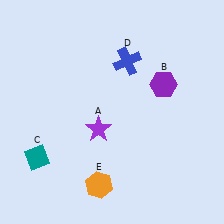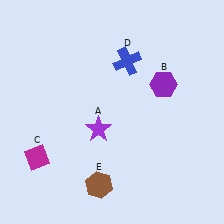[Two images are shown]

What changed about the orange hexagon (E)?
In Image 1, E is orange. In Image 2, it changed to brown.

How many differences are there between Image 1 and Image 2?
There are 2 differences between the two images.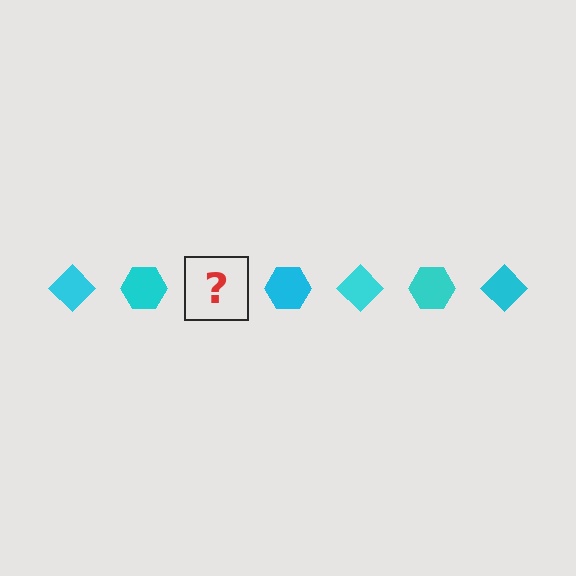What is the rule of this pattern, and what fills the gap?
The rule is that the pattern cycles through diamond, hexagon shapes in cyan. The gap should be filled with a cyan diamond.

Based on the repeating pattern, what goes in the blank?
The blank should be a cyan diamond.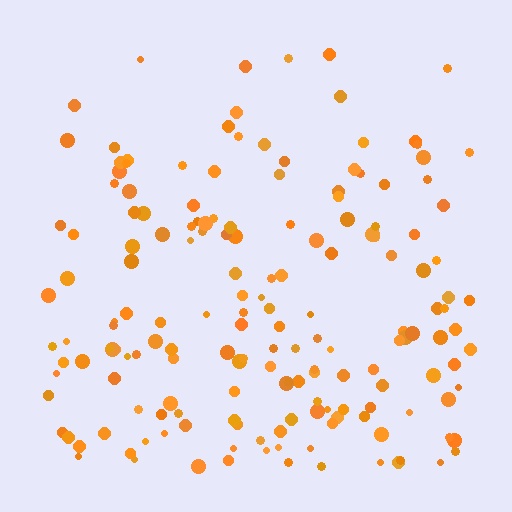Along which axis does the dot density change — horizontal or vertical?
Vertical.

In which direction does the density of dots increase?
From top to bottom, with the bottom side densest.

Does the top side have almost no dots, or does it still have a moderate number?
Still a moderate number, just noticeably fewer than the bottom.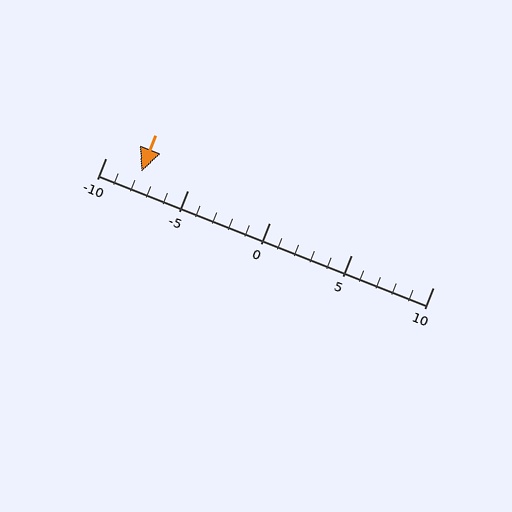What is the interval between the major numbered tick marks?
The major tick marks are spaced 5 units apart.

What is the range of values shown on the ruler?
The ruler shows values from -10 to 10.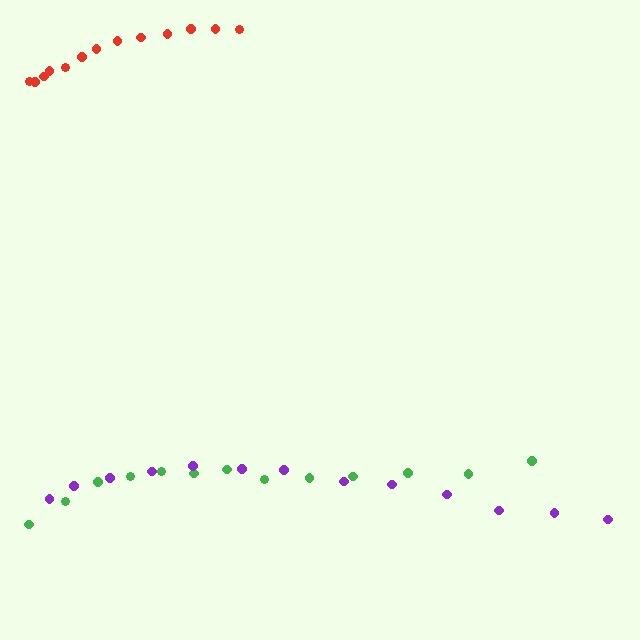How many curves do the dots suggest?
There are 3 distinct paths.